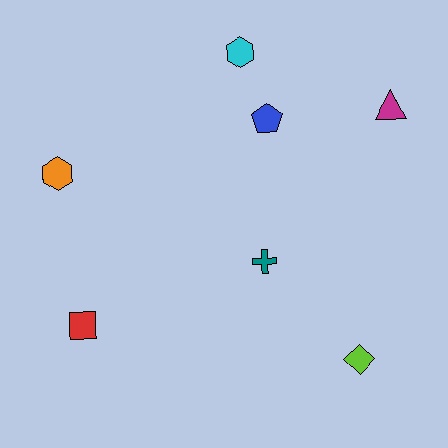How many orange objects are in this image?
There is 1 orange object.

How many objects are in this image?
There are 7 objects.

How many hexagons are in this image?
There are 2 hexagons.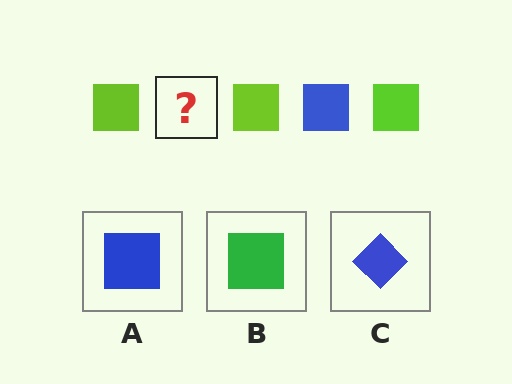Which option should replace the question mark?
Option A.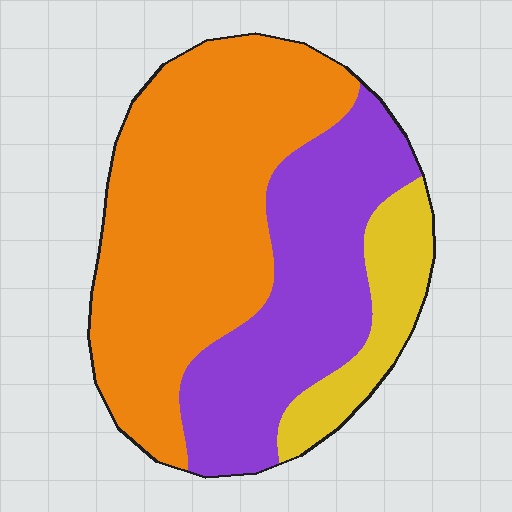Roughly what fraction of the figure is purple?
Purple covers around 35% of the figure.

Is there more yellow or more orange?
Orange.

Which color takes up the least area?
Yellow, at roughly 15%.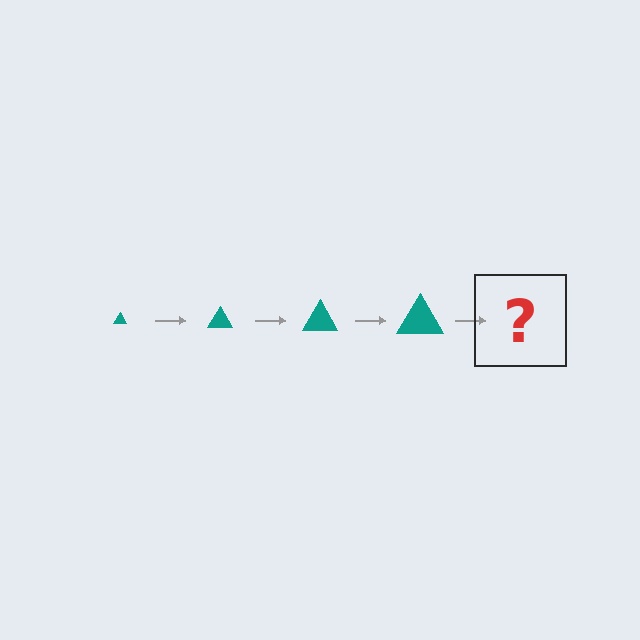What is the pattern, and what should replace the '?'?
The pattern is that the triangle gets progressively larger each step. The '?' should be a teal triangle, larger than the previous one.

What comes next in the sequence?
The next element should be a teal triangle, larger than the previous one.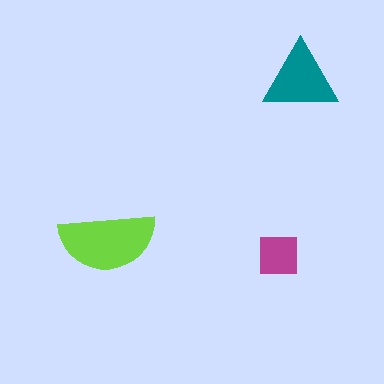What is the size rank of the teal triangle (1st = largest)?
2nd.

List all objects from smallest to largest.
The magenta square, the teal triangle, the lime semicircle.